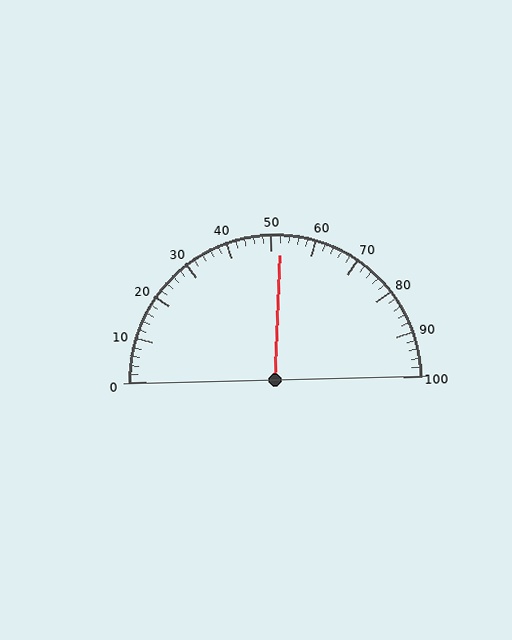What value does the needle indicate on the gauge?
The needle indicates approximately 52.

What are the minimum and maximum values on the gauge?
The gauge ranges from 0 to 100.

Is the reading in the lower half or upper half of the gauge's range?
The reading is in the upper half of the range (0 to 100).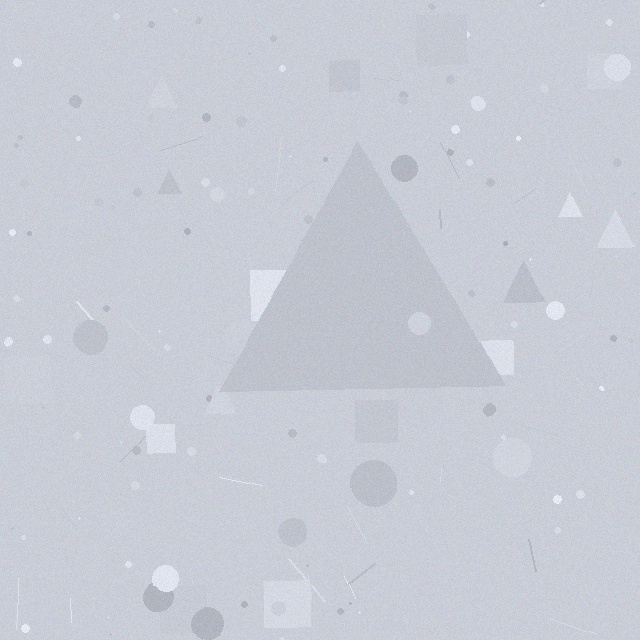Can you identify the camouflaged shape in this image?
The camouflaged shape is a triangle.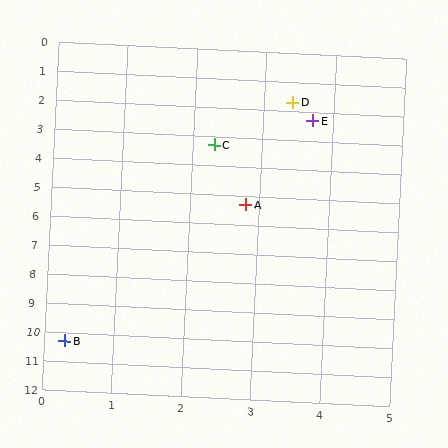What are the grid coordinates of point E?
Point E is at approximately (3.7, 2.3).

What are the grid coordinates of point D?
Point D is at approximately (3.4, 1.7).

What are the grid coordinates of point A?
Point A is at approximately (2.8, 5.3).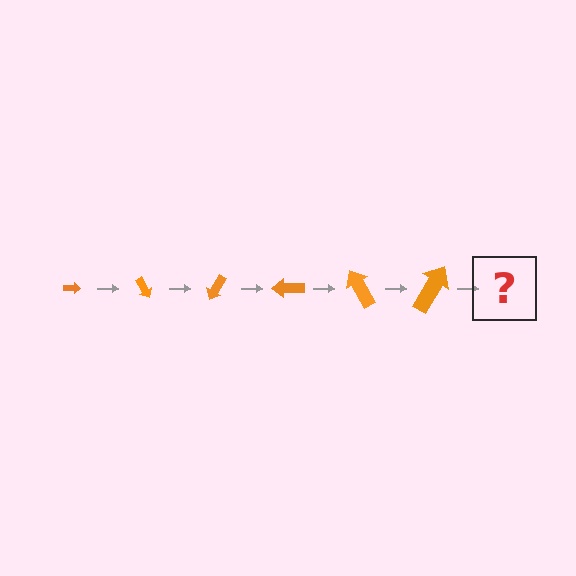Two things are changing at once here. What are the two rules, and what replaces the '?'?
The two rules are that the arrow grows larger each step and it rotates 60 degrees each step. The '?' should be an arrow, larger than the previous one and rotated 360 degrees from the start.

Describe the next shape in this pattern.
It should be an arrow, larger than the previous one and rotated 360 degrees from the start.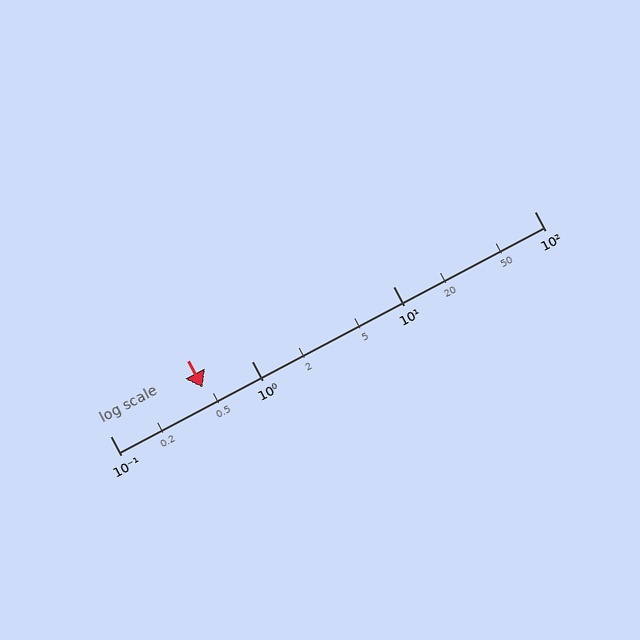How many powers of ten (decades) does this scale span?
The scale spans 3 decades, from 0.1 to 100.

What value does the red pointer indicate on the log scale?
The pointer indicates approximately 0.45.